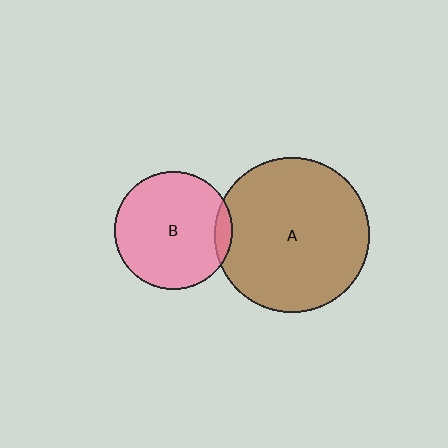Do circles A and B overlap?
Yes.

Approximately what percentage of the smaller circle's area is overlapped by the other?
Approximately 5%.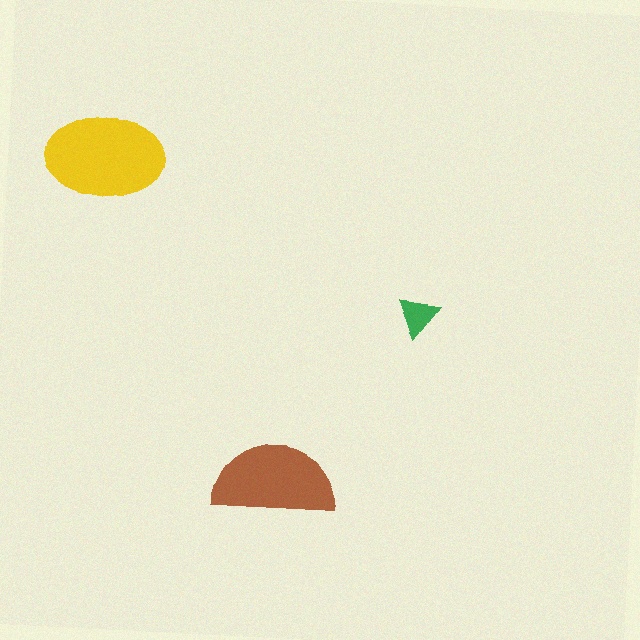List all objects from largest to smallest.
The yellow ellipse, the brown semicircle, the green triangle.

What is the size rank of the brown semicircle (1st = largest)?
2nd.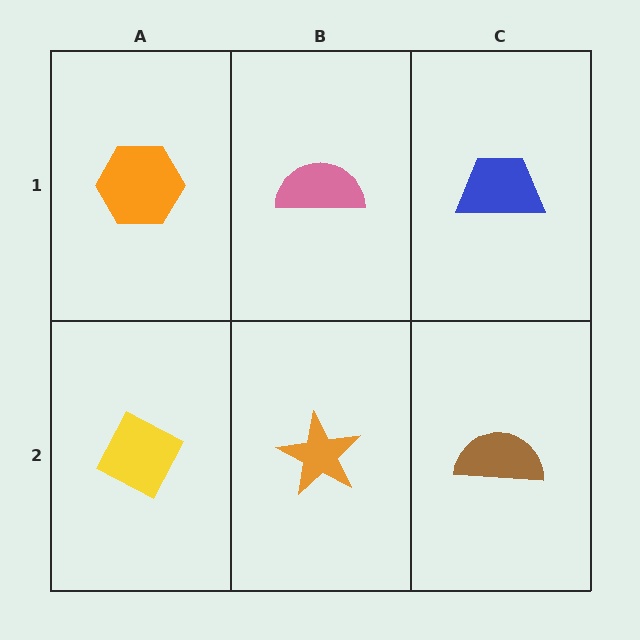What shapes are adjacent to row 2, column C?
A blue trapezoid (row 1, column C), an orange star (row 2, column B).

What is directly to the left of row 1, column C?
A pink semicircle.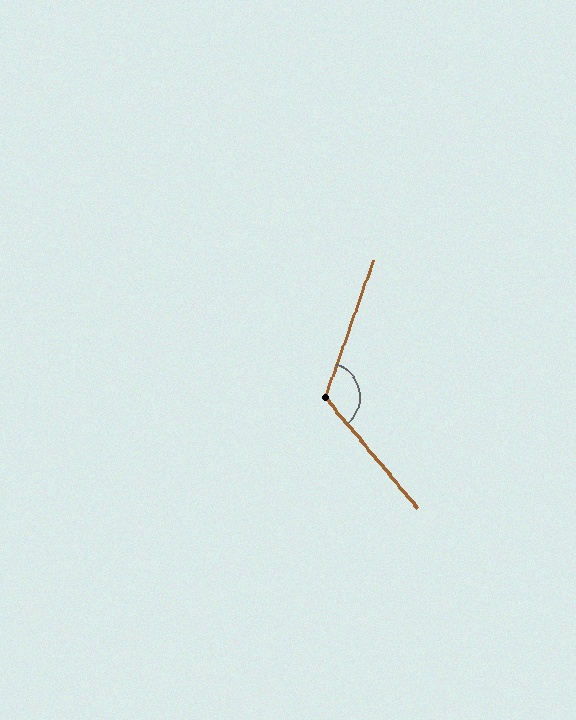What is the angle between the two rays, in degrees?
Approximately 120 degrees.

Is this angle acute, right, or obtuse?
It is obtuse.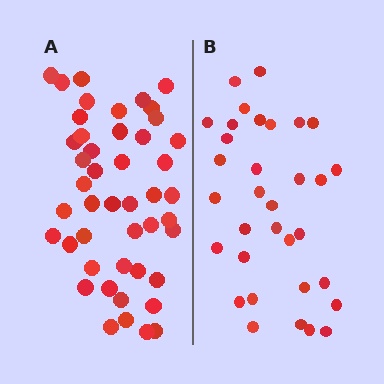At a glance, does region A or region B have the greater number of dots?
Region A (the left region) has more dots.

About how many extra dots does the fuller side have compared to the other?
Region A has approximately 15 more dots than region B.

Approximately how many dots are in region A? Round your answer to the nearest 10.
About 50 dots. (The exact count is 46, which rounds to 50.)